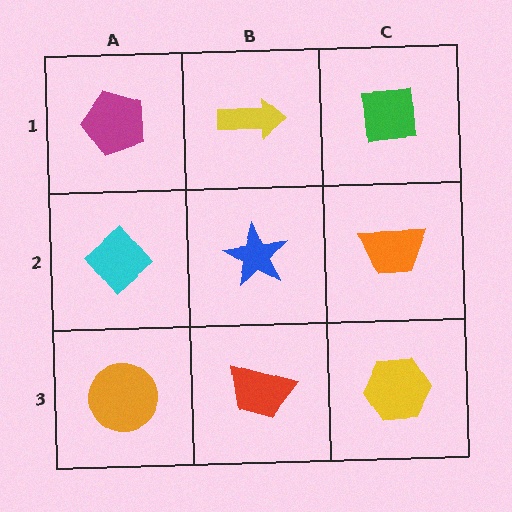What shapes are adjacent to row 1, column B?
A blue star (row 2, column B), a magenta pentagon (row 1, column A), a green square (row 1, column C).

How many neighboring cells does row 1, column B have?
3.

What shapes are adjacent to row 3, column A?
A cyan diamond (row 2, column A), a red trapezoid (row 3, column B).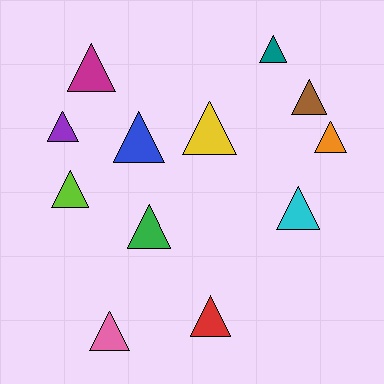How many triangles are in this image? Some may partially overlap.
There are 12 triangles.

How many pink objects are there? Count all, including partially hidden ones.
There is 1 pink object.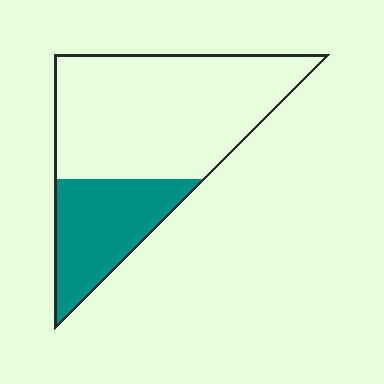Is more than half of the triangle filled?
No.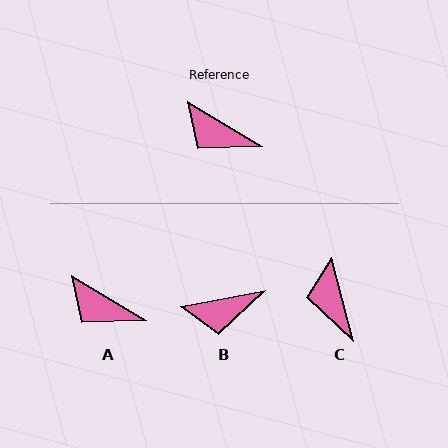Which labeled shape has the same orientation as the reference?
A.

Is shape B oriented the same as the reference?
No, it is off by about 42 degrees.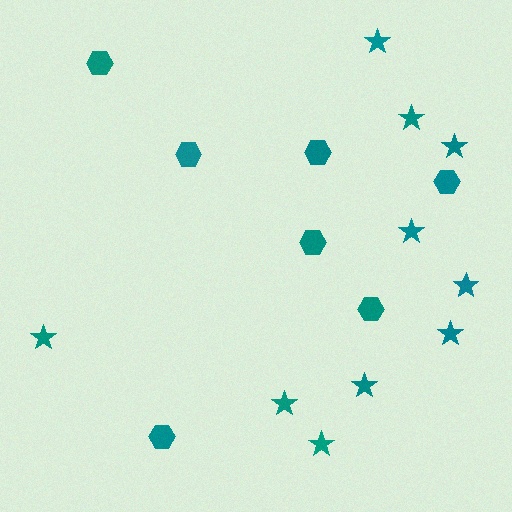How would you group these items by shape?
There are 2 groups: one group of hexagons (7) and one group of stars (10).